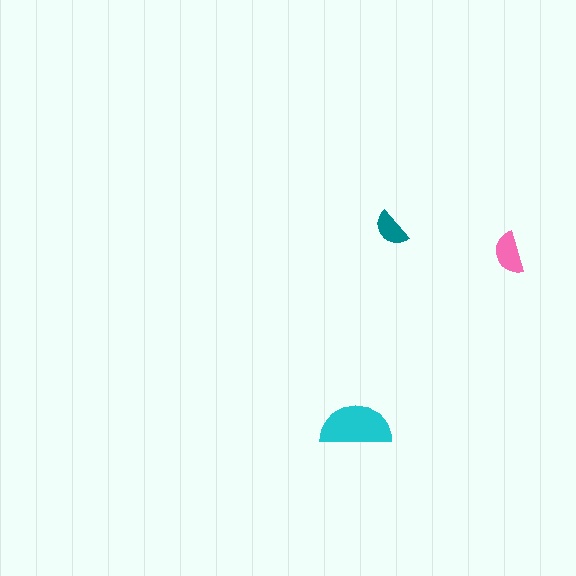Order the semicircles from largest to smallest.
the cyan one, the pink one, the teal one.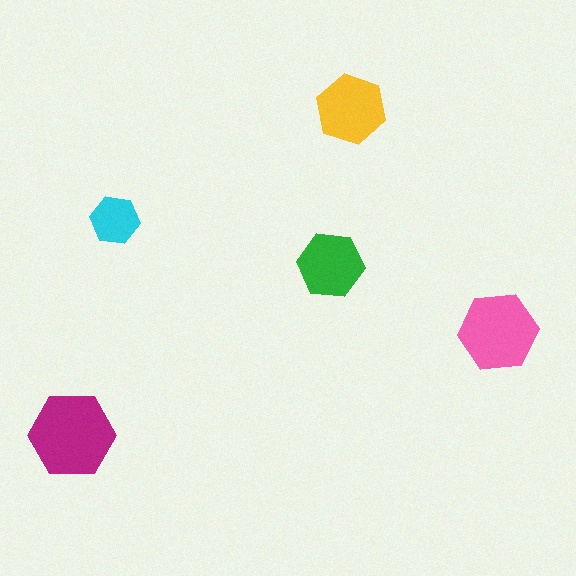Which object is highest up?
The yellow hexagon is topmost.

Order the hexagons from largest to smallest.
the magenta one, the pink one, the yellow one, the green one, the cyan one.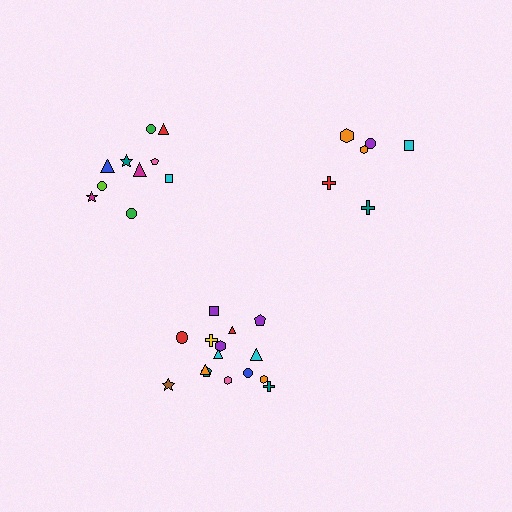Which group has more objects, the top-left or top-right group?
The top-left group.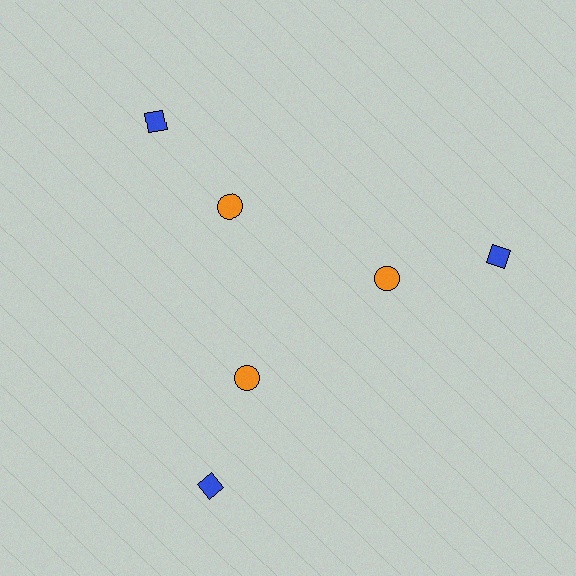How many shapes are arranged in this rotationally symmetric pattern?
There are 6 shapes, arranged in 3 groups of 2.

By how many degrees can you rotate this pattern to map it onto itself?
The pattern maps onto itself every 120 degrees of rotation.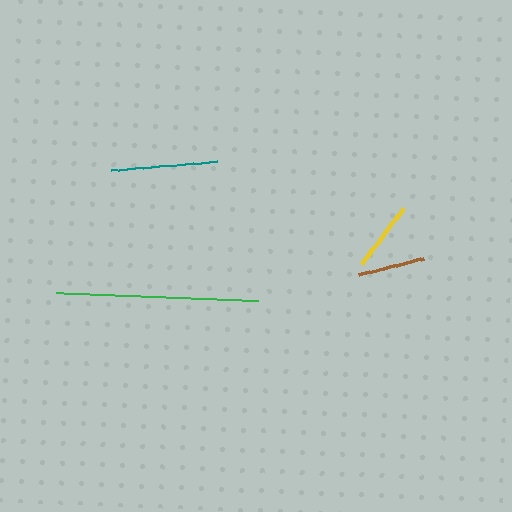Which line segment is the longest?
The green line is the longest at approximately 202 pixels.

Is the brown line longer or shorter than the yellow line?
The yellow line is longer than the brown line.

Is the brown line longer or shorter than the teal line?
The teal line is longer than the brown line.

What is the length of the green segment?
The green segment is approximately 202 pixels long.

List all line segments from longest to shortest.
From longest to shortest: green, teal, yellow, brown.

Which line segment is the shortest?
The brown line is the shortest at approximately 67 pixels.